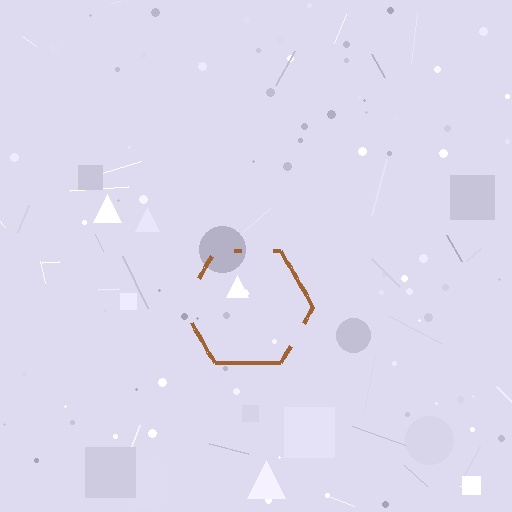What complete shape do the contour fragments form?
The contour fragments form a hexagon.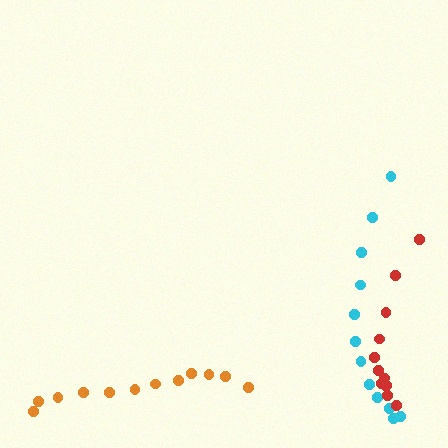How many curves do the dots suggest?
There are 3 distinct paths.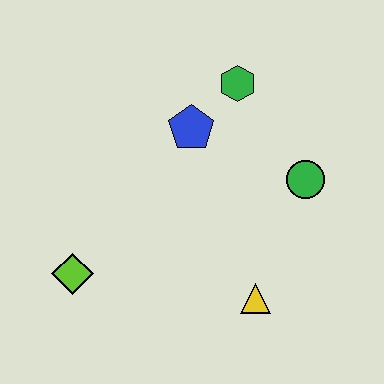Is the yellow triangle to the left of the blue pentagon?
No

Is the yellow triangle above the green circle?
No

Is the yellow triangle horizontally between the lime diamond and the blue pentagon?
No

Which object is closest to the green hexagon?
The blue pentagon is closest to the green hexagon.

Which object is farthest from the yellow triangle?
The green hexagon is farthest from the yellow triangle.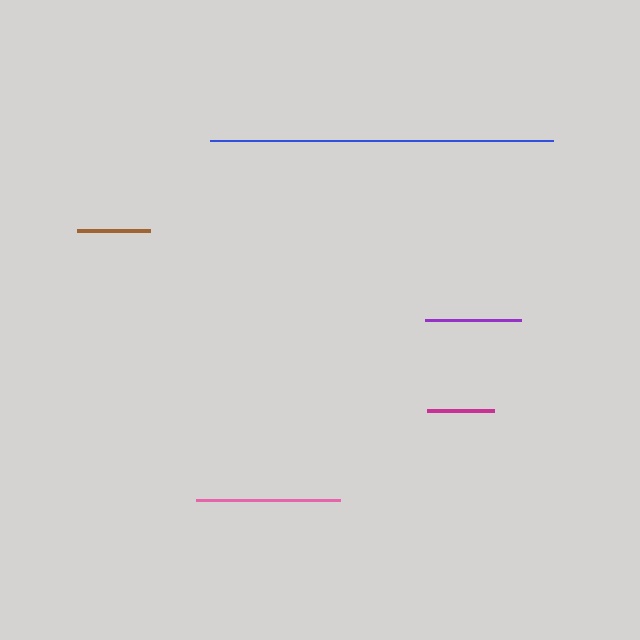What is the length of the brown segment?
The brown segment is approximately 73 pixels long.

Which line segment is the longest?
The blue line is the longest at approximately 343 pixels.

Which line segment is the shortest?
The magenta line is the shortest at approximately 67 pixels.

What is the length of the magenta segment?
The magenta segment is approximately 67 pixels long.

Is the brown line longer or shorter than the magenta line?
The brown line is longer than the magenta line.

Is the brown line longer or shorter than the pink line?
The pink line is longer than the brown line.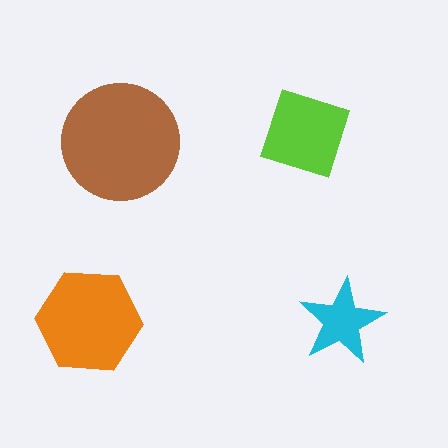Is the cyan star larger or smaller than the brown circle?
Smaller.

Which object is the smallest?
The cyan star.